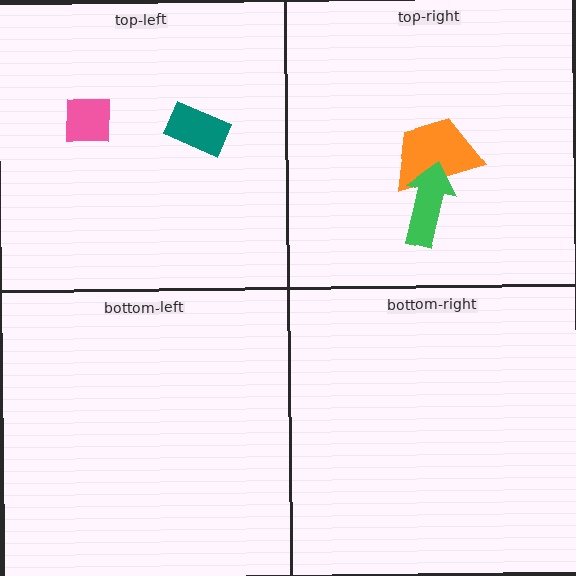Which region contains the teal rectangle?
The top-left region.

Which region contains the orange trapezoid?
The top-right region.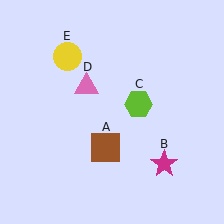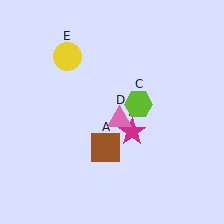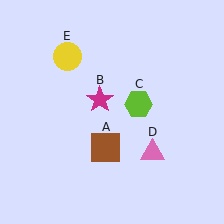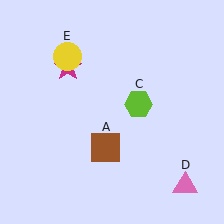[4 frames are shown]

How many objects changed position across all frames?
2 objects changed position: magenta star (object B), pink triangle (object D).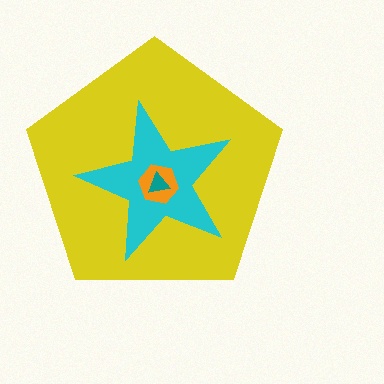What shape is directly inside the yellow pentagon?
The cyan star.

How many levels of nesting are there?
4.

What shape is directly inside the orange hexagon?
The teal triangle.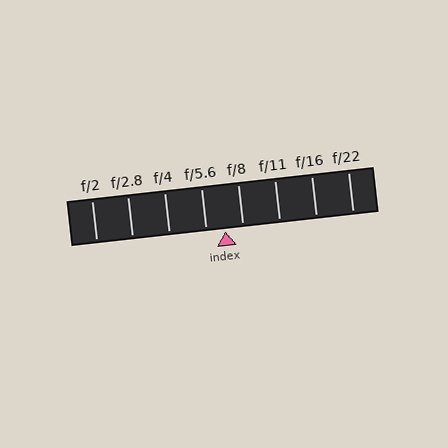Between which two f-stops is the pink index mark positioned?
The index mark is between f/5.6 and f/8.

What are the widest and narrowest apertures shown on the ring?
The widest aperture shown is f/2 and the narrowest is f/22.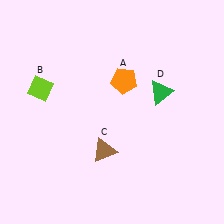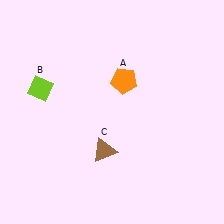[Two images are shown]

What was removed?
The green triangle (D) was removed in Image 2.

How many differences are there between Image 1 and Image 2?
There is 1 difference between the two images.